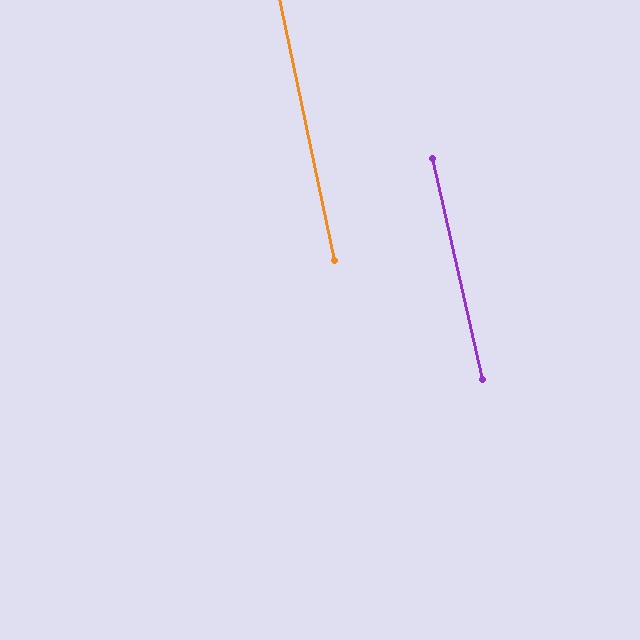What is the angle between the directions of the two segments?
Approximately 1 degree.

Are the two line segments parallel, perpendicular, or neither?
Parallel — their directions differ by only 1.1°.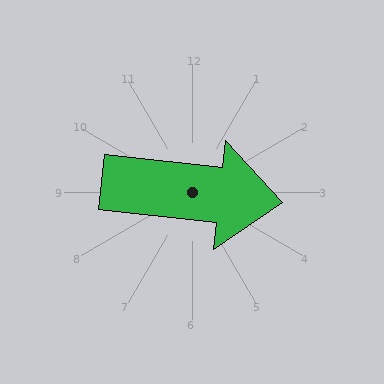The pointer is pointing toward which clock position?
Roughly 3 o'clock.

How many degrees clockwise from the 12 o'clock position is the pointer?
Approximately 96 degrees.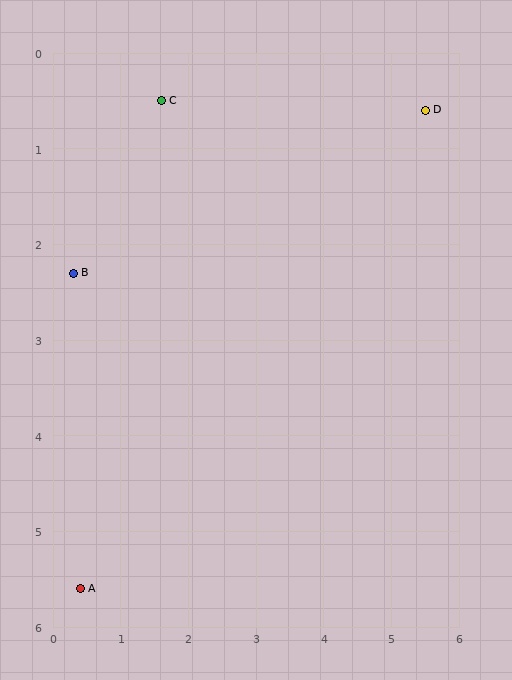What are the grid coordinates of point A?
Point A is at approximately (0.4, 5.6).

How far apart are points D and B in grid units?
Points D and B are about 5.5 grid units apart.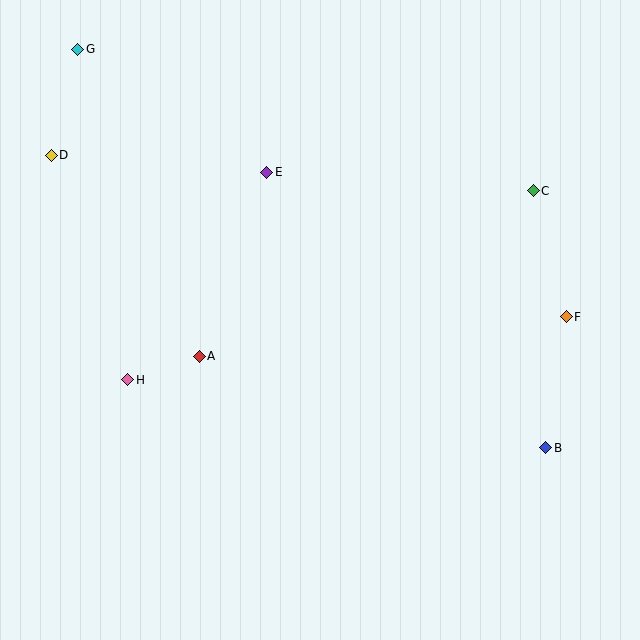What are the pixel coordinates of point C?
Point C is at (533, 191).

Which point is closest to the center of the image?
Point A at (199, 357) is closest to the center.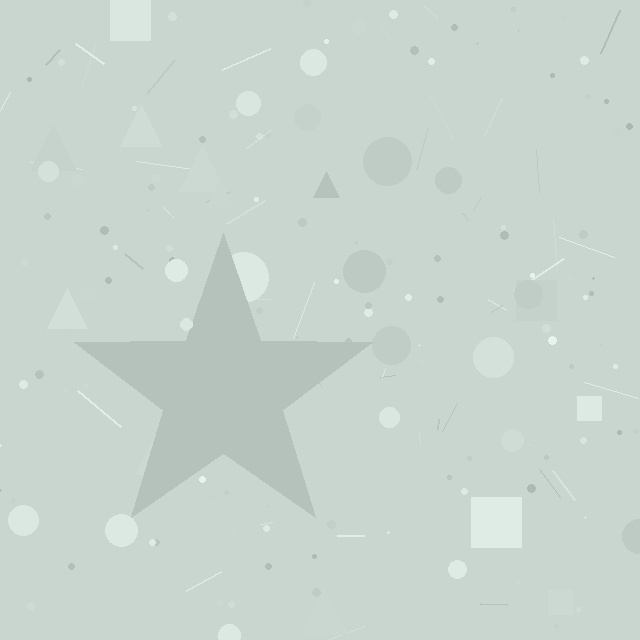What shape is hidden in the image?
A star is hidden in the image.